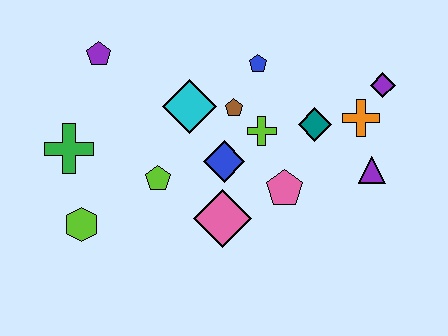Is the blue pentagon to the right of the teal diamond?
No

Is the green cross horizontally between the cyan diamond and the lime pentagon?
No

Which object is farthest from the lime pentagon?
The purple diamond is farthest from the lime pentagon.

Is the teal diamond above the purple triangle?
Yes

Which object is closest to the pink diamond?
The blue diamond is closest to the pink diamond.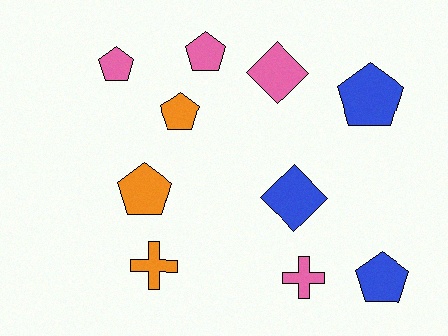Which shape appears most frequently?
Pentagon, with 6 objects.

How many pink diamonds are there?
There is 1 pink diamond.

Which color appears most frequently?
Pink, with 4 objects.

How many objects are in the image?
There are 10 objects.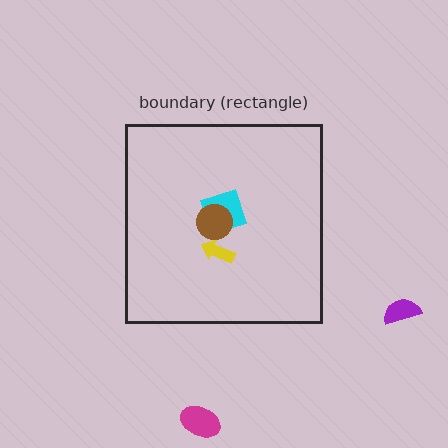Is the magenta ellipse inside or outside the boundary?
Outside.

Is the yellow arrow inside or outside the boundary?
Inside.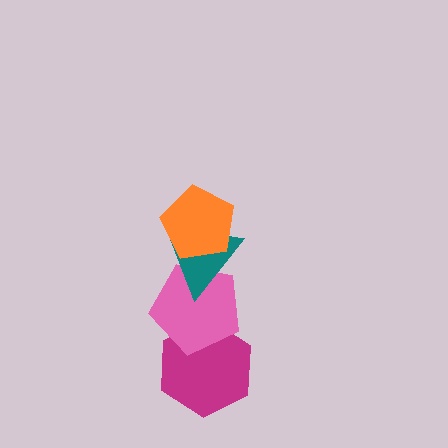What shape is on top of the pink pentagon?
The teal triangle is on top of the pink pentagon.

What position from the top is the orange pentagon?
The orange pentagon is 1st from the top.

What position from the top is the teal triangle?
The teal triangle is 2nd from the top.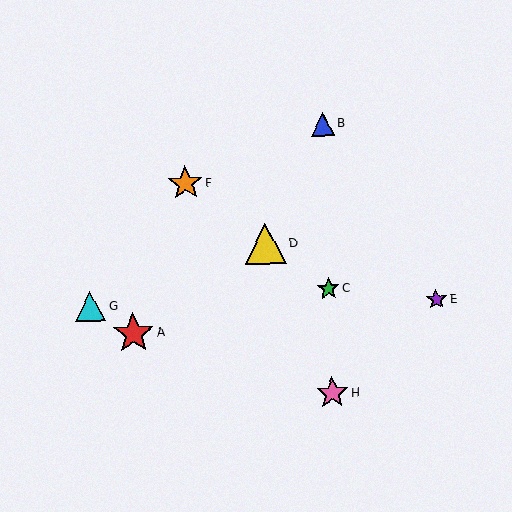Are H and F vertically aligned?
No, H is at x≈332 and F is at x≈185.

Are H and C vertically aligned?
Yes, both are at x≈332.